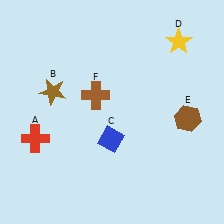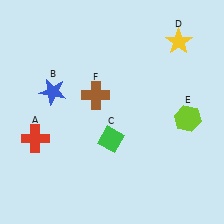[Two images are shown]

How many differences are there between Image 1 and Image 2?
There are 3 differences between the two images.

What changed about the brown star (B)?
In Image 1, B is brown. In Image 2, it changed to blue.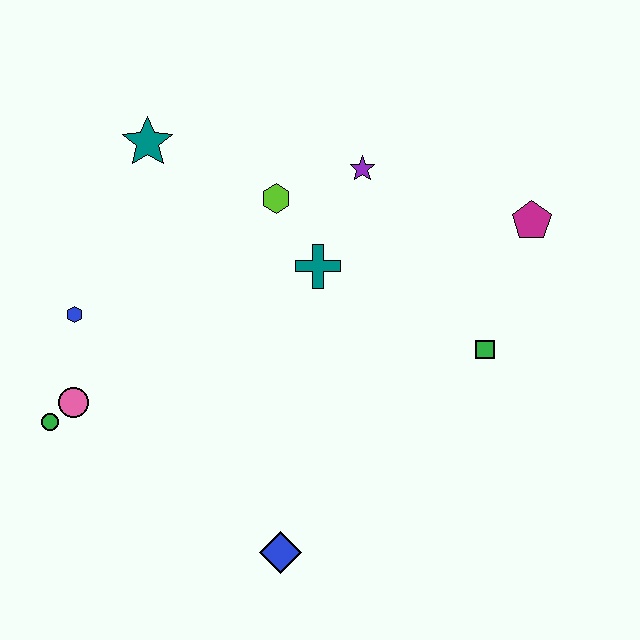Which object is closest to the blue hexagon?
The pink circle is closest to the blue hexagon.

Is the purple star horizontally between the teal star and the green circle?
No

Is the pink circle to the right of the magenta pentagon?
No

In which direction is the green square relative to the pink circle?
The green square is to the right of the pink circle.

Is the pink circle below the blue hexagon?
Yes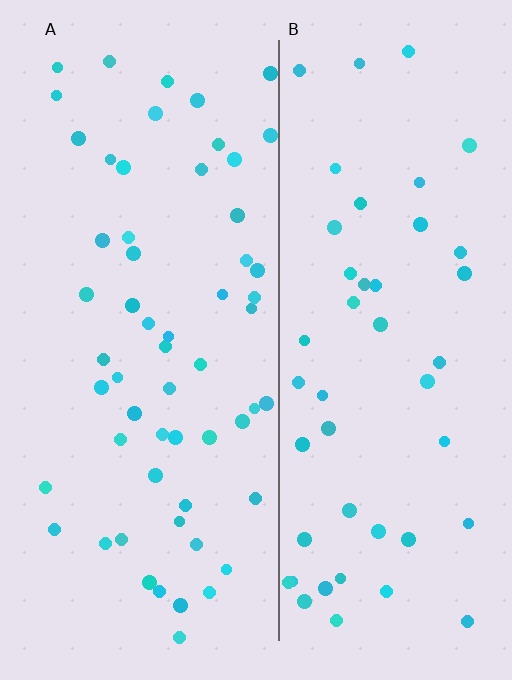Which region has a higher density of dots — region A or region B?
A (the left).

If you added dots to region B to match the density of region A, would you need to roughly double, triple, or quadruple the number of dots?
Approximately double.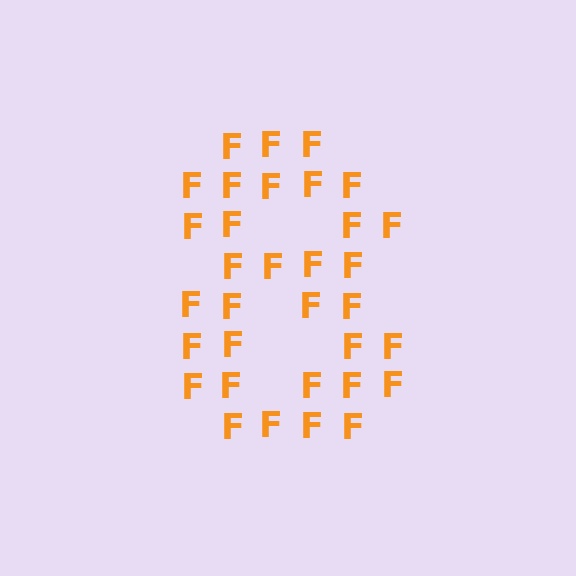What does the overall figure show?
The overall figure shows the digit 8.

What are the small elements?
The small elements are letter F's.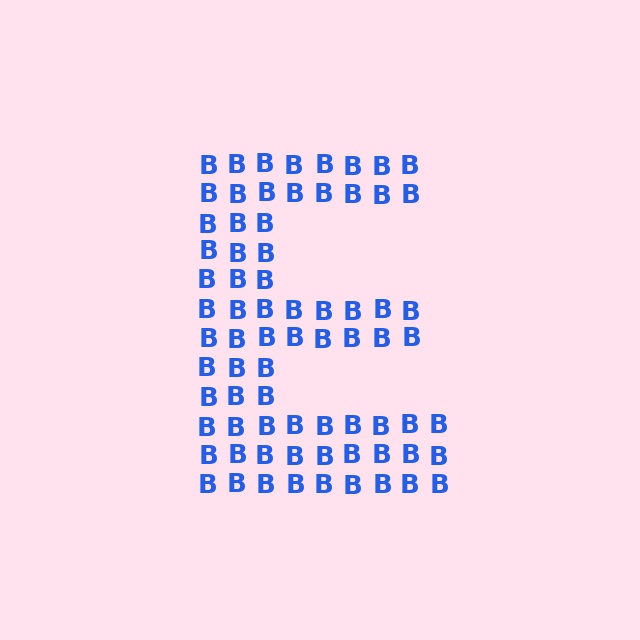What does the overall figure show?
The overall figure shows the letter E.